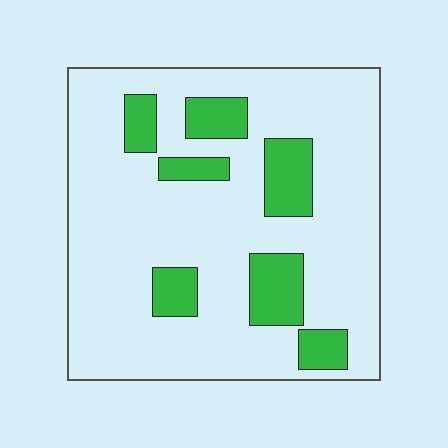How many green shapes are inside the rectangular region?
7.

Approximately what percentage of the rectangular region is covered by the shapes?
Approximately 20%.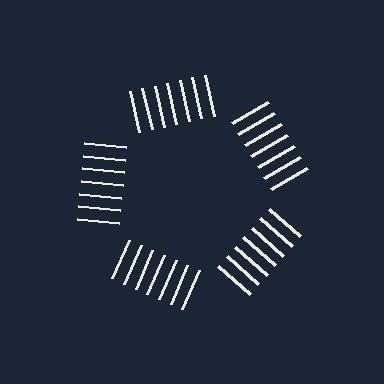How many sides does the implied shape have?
5 sides — the line-ends trace a pentagon.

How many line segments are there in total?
35 — 7 along each of the 5 edges.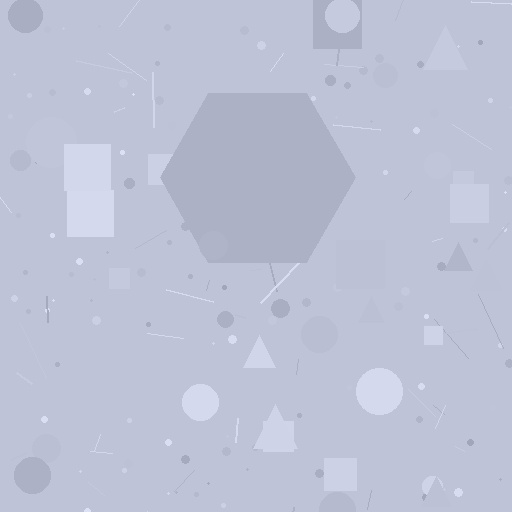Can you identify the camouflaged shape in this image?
The camouflaged shape is a hexagon.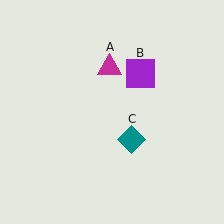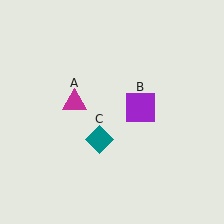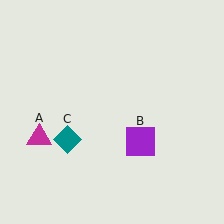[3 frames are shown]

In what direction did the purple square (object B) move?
The purple square (object B) moved down.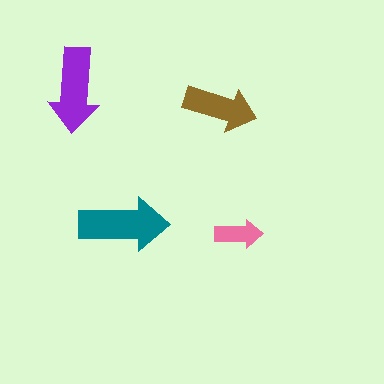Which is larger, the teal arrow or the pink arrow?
The teal one.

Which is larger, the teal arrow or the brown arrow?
The teal one.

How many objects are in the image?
There are 4 objects in the image.